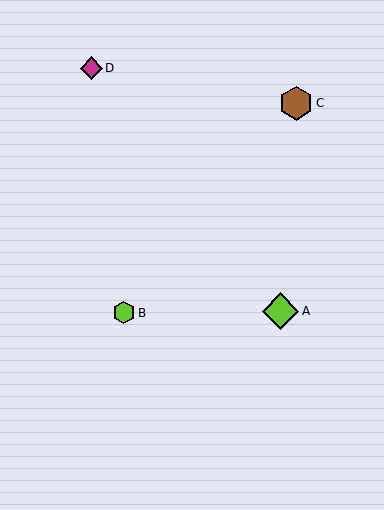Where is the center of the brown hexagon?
The center of the brown hexagon is at (296, 103).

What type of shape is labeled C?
Shape C is a brown hexagon.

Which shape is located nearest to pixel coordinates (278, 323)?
The lime diamond (labeled A) at (280, 311) is nearest to that location.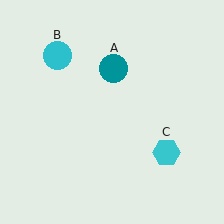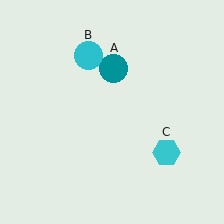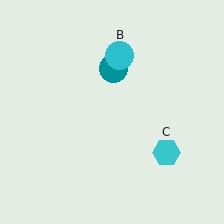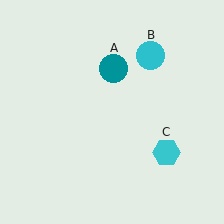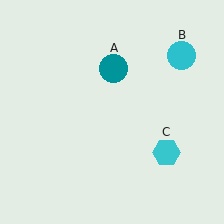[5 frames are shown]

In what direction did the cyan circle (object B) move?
The cyan circle (object B) moved right.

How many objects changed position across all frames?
1 object changed position: cyan circle (object B).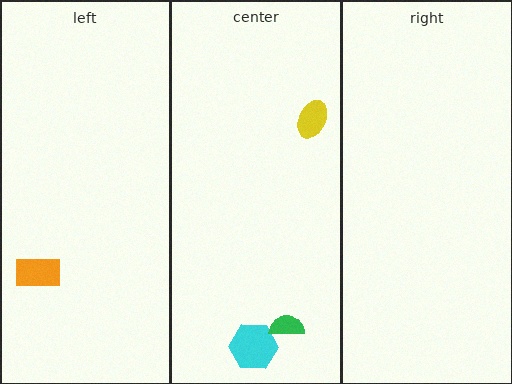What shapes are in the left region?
The orange rectangle.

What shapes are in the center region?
The cyan hexagon, the green semicircle, the yellow ellipse.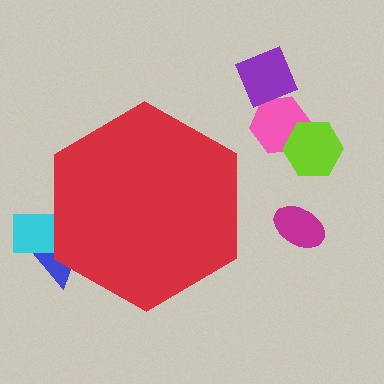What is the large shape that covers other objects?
A red hexagon.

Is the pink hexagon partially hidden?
No, the pink hexagon is fully visible.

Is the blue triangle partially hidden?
Yes, the blue triangle is partially hidden behind the red hexagon.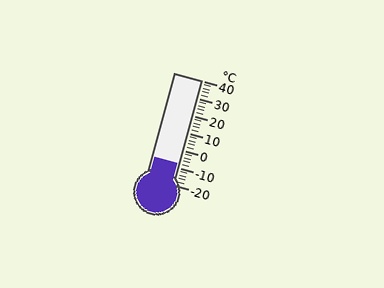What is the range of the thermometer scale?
The thermometer scale ranges from -20°C to 40°C.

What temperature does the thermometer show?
The thermometer shows approximately -8°C.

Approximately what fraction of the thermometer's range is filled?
The thermometer is filled to approximately 20% of its range.